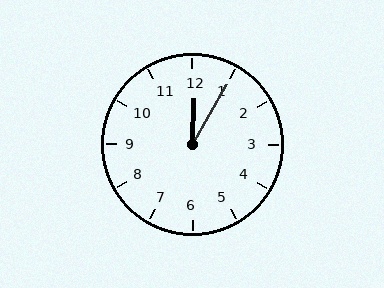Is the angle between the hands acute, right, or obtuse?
It is acute.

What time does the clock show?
12:05.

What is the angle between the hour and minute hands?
Approximately 28 degrees.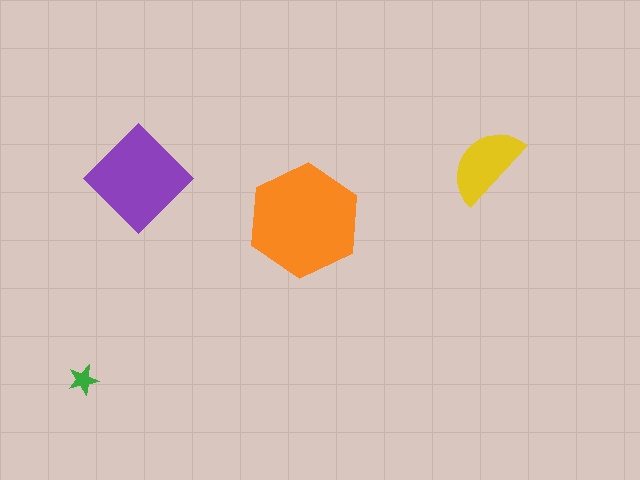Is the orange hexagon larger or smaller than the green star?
Larger.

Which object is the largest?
The orange hexagon.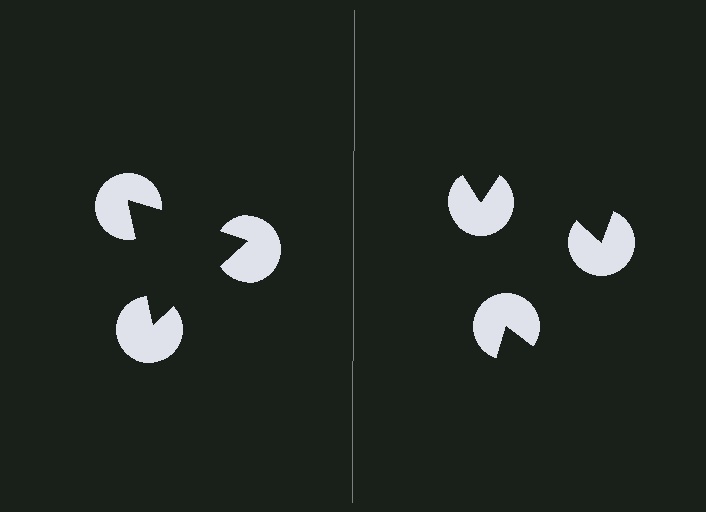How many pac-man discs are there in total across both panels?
6 — 3 on each side.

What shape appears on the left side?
An illusory triangle.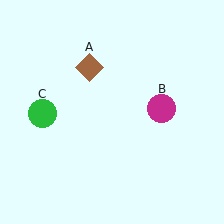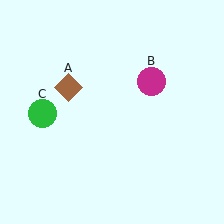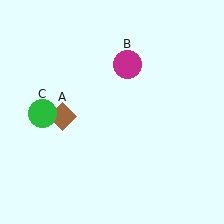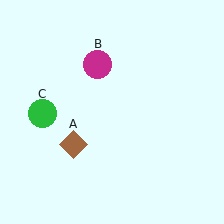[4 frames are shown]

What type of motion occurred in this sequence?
The brown diamond (object A), magenta circle (object B) rotated counterclockwise around the center of the scene.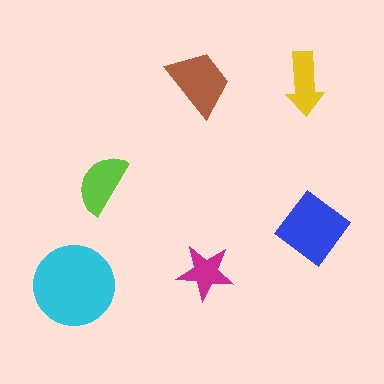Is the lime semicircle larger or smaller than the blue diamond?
Smaller.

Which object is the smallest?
The magenta star.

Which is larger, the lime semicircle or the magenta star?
The lime semicircle.